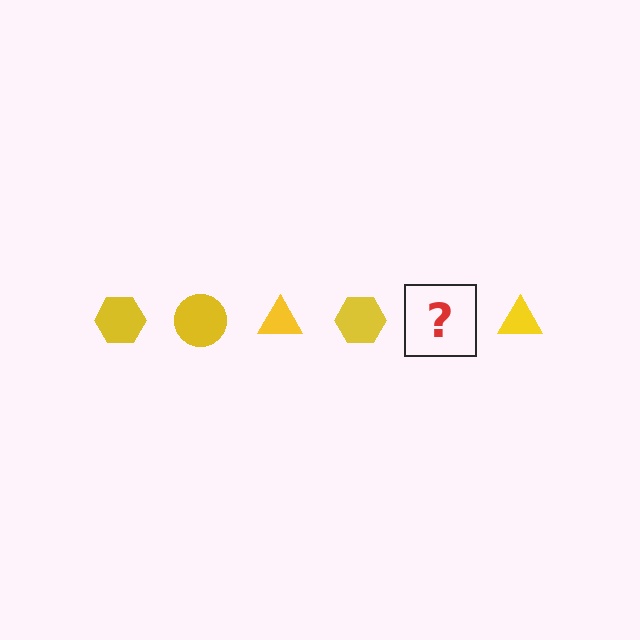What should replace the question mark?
The question mark should be replaced with a yellow circle.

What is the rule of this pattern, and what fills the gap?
The rule is that the pattern cycles through hexagon, circle, triangle shapes in yellow. The gap should be filled with a yellow circle.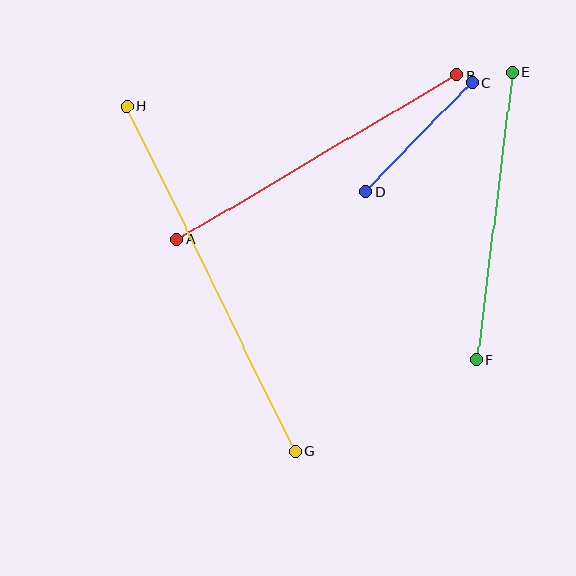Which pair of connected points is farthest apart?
Points G and H are farthest apart.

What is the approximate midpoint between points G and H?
The midpoint is at approximately (211, 279) pixels.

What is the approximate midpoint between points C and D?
The midpoint is at approximately (419, 137) pixels.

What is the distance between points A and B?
The distance is approximately 324 pixels.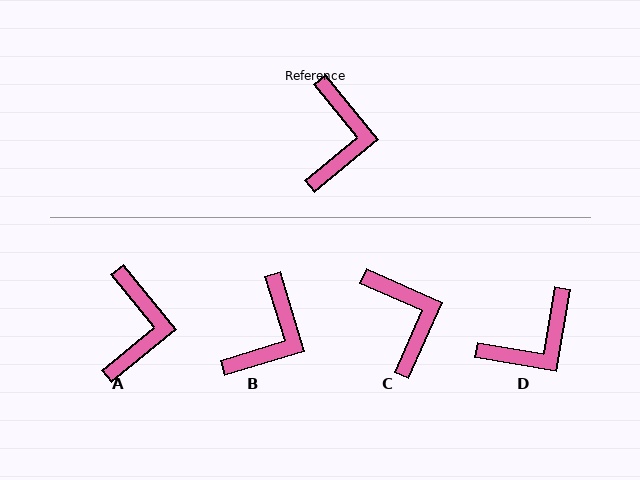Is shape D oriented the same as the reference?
No, it is off by about 49 degrees.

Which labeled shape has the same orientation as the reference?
A.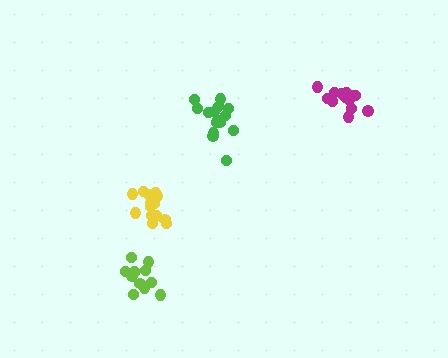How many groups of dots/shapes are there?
There are 4 groups.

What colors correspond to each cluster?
The clusters are colored: lime, green, magenta, yellow.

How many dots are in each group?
Group 1: 12 dots, Group 2: 16 dots, Group 3: 14 dots, Group 4: 15 dots (57 total).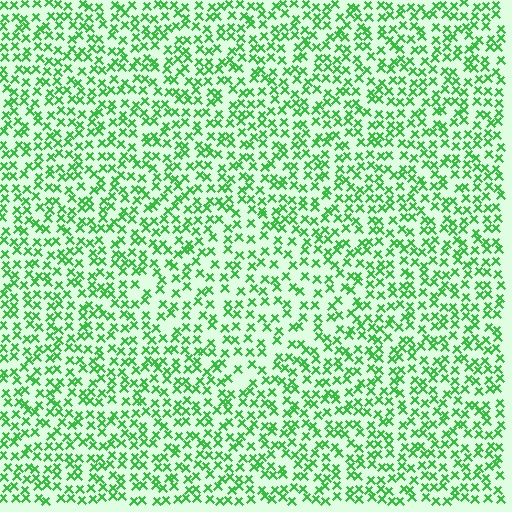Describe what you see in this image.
The image contains small green elements arranged at two different densities. A diamond-shaped region is visible where the elements are less densely packed than the surrounding area.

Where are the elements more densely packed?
The elements are more densely packed outside the diamond boundary.